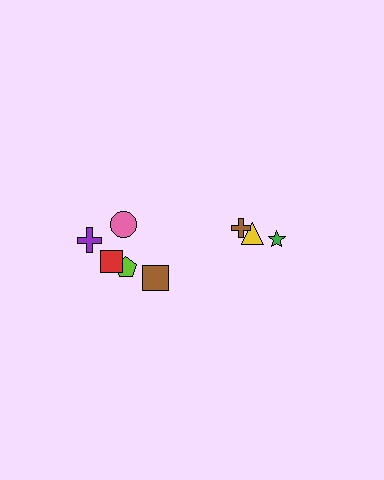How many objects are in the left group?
There are 5 objects.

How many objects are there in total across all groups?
There are 8 objects.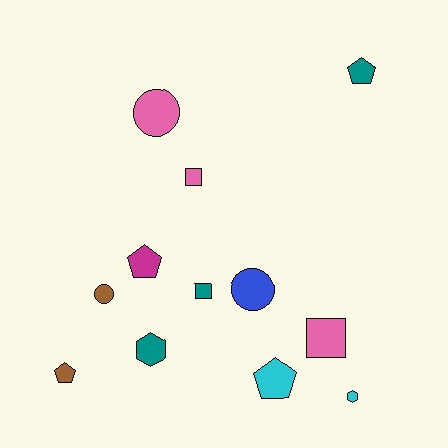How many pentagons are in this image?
There are 4 pentagons.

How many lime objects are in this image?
There are no lime objects.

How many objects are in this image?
There are 12 objects.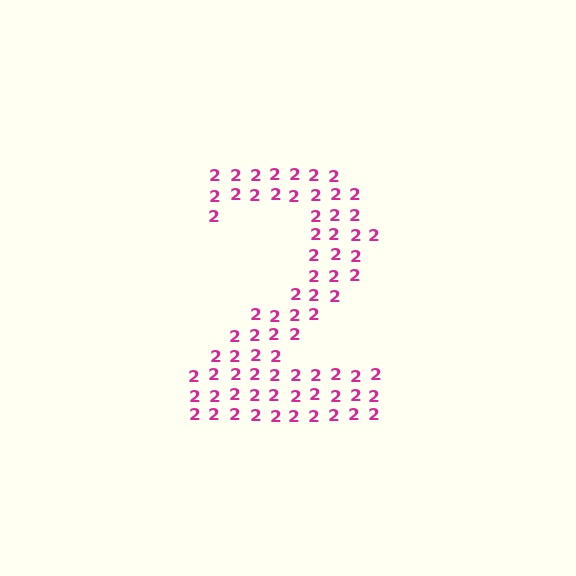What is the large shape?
The large shape is the digit 2.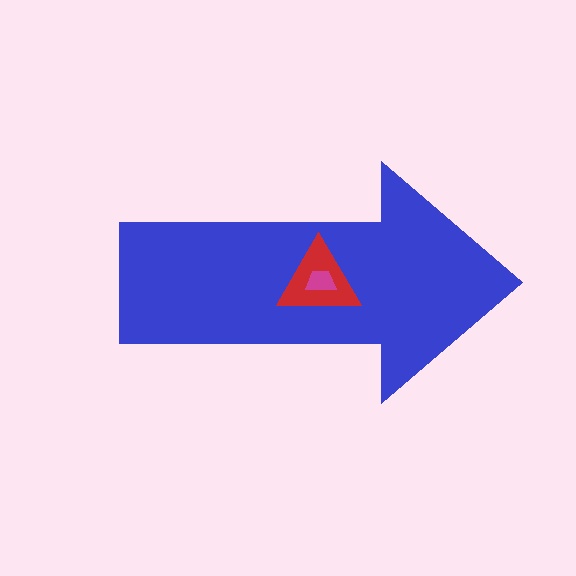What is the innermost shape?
The magenta trapezoid.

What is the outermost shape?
The blue arrow.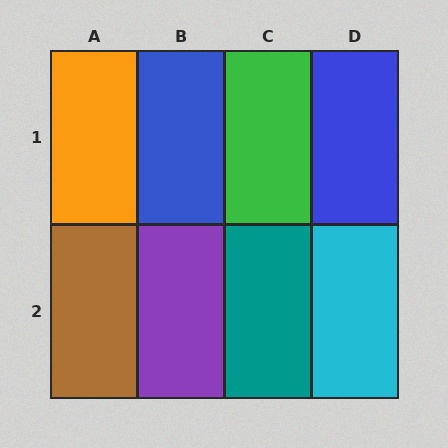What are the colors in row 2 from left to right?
Brown, purple, teal, cyan.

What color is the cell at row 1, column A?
Orange.